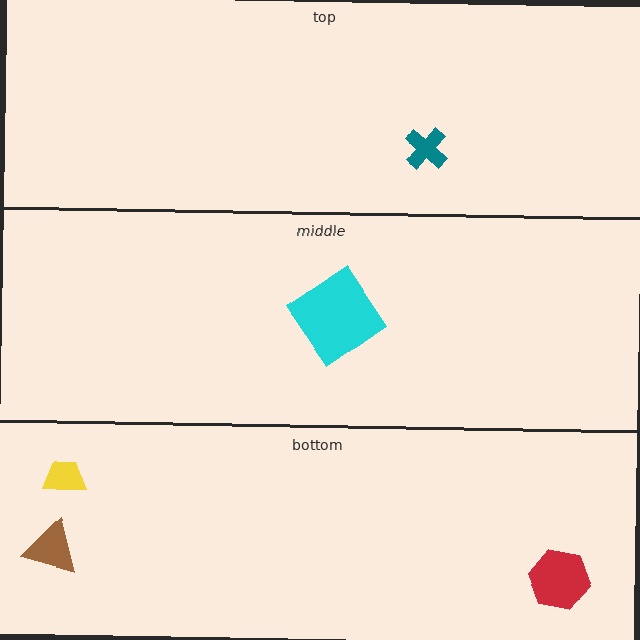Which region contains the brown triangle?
The bottom region.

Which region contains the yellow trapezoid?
The bottom region.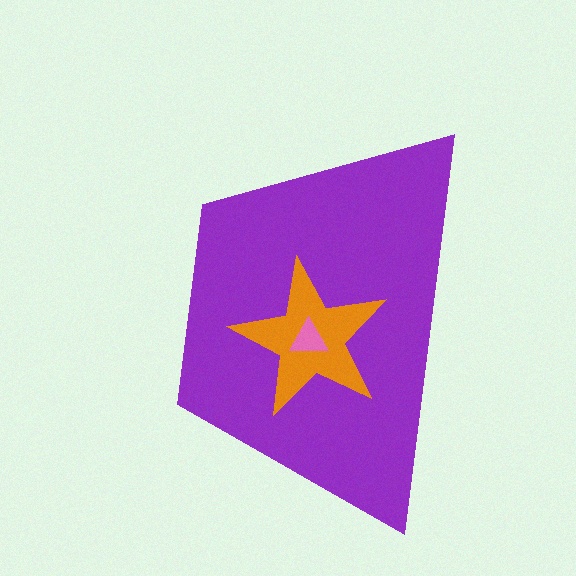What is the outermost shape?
The purple trapezoid.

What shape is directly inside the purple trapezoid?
The orange star.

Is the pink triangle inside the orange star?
Yes.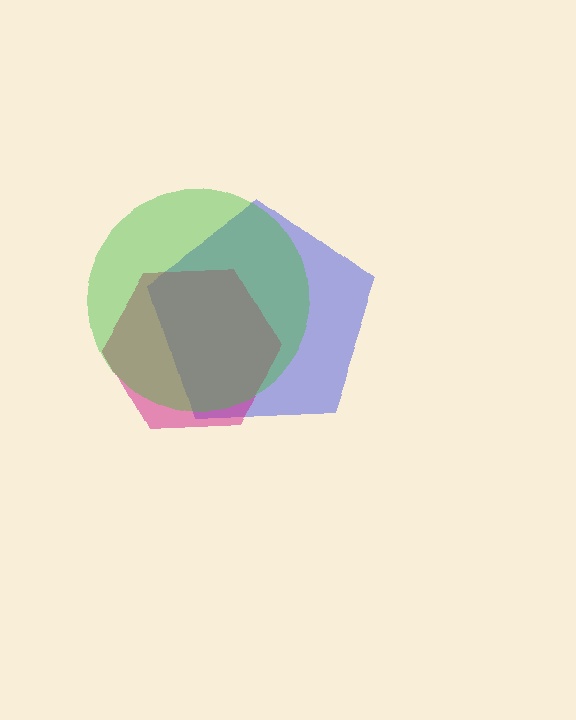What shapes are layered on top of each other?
The layered shapes are: a blue pentagon, a magenta hexagon, a green circle.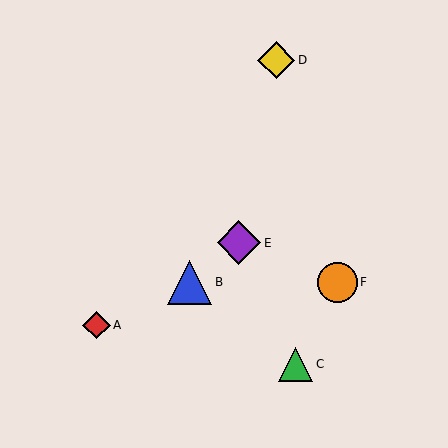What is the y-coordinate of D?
Object D is at y≈60.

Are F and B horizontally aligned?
Yes, both are at y≈282.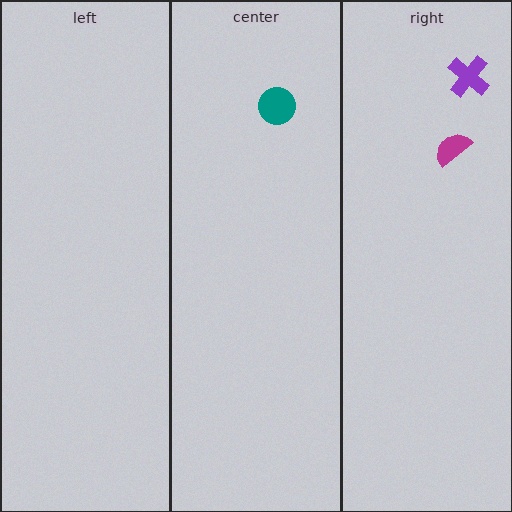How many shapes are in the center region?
1.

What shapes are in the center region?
The teal circle.